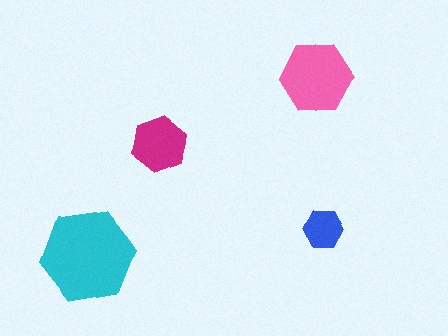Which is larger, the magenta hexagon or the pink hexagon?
The pink one.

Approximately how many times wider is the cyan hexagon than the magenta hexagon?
About 1.5 times wider.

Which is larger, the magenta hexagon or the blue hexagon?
The magenta one.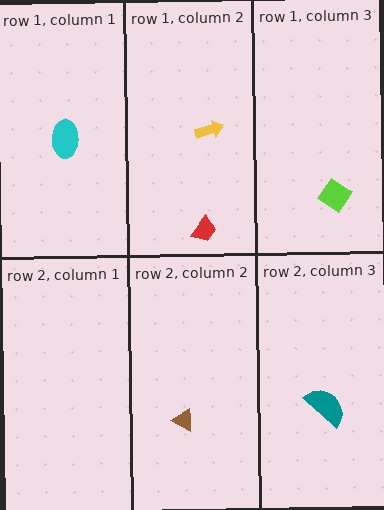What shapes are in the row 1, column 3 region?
The lime diamond.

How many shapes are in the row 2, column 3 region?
1.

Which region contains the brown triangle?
The row 2, column 2 region.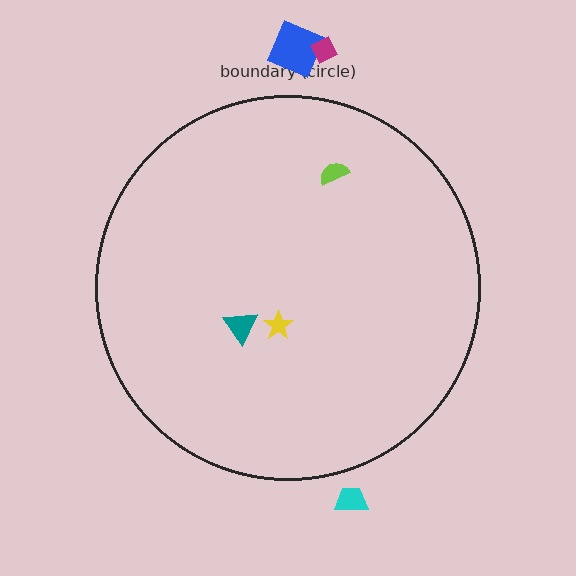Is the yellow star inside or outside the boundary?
Inside.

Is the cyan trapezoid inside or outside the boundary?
Outside.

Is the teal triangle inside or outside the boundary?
Inside.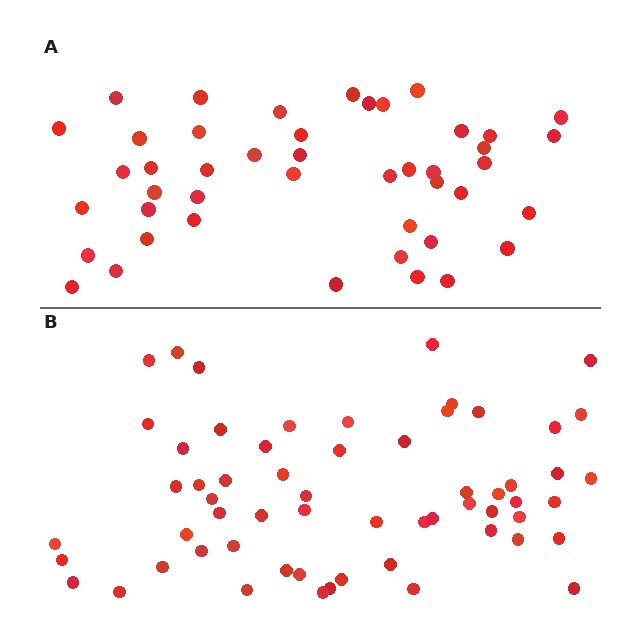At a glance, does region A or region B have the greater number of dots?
Region B (the bottom region) has more dots.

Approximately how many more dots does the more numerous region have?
Region B has approximately 15 more dots than region A.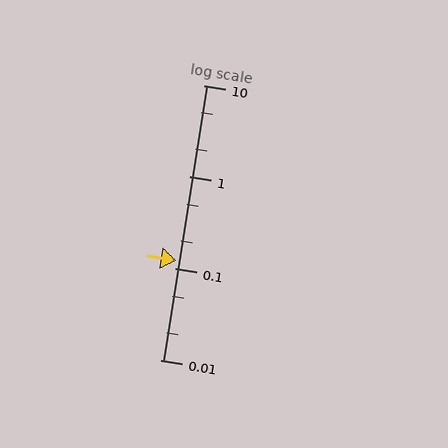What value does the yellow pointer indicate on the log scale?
The pointer indicates approximately 0.12.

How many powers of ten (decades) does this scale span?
The scale spans 3 decades, from 0.01 to 10.